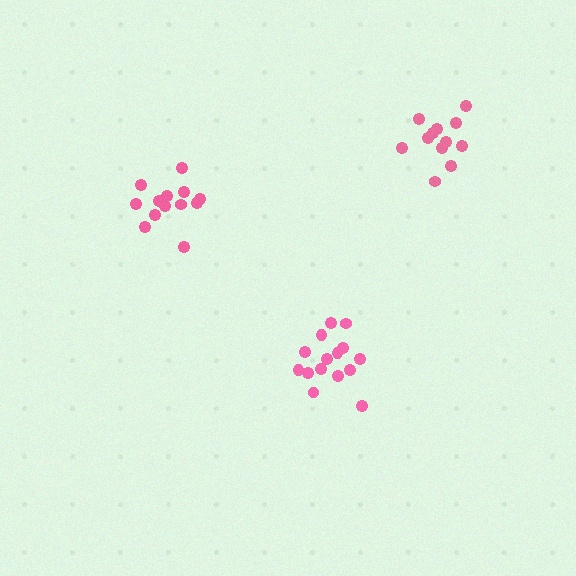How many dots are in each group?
Group 1: 13 dots, Group 2: 12 dots, Group 3: 15 dots (40 total).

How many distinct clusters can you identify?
There are 3 distinct clusters.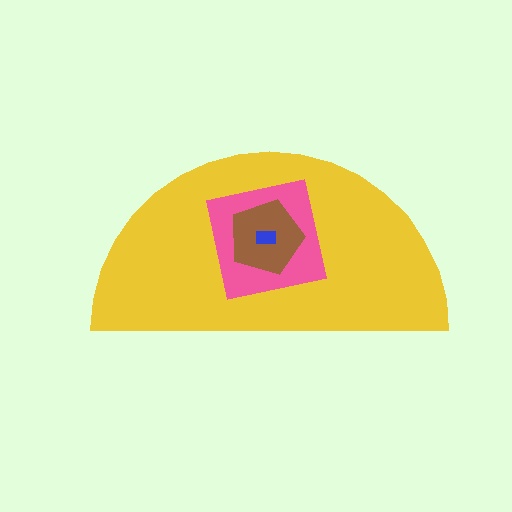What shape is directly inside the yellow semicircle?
The pink square.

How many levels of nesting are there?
4.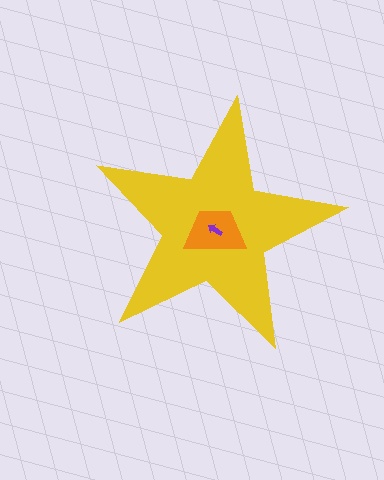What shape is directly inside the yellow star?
The orange trapezoid.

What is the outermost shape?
The yellow star.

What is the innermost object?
The purple arrow.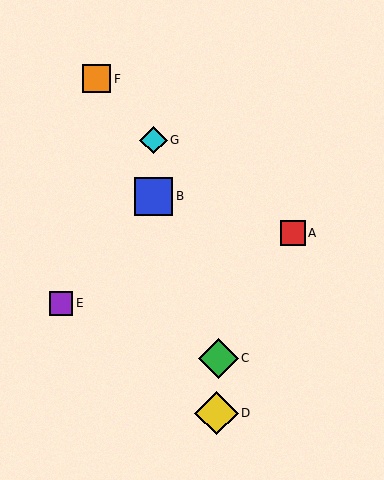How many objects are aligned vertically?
2 objects (B, G) are aligned vertically.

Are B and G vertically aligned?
Yes, both are at x≈153.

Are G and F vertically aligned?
No, G is at x≈153 and F is at x≈97.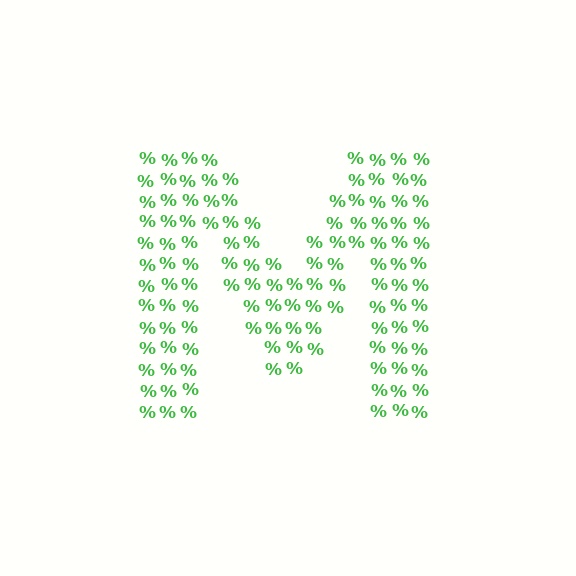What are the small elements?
The small elements are percent signs.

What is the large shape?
The large shape is the letter M.